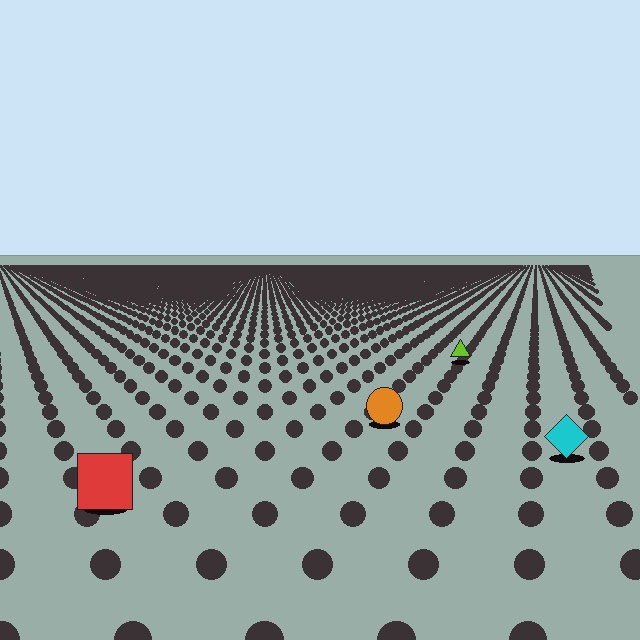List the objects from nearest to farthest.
From nearest to farthest: the red square, the cyan diamond, the orange circle, the lime triangle.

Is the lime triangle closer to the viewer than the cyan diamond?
No. The cyan diamond is closer — you can tell from the texture gradient: the ground texture is coarser near it.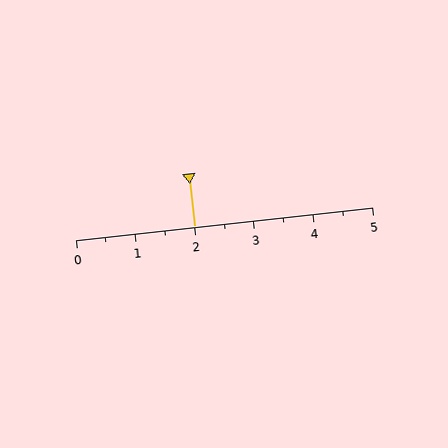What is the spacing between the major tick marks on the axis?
The major ticks are spaced 1 apart.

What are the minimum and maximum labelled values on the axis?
The axis runs from 0 to 5.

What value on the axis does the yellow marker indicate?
The marker indicates approximately 2.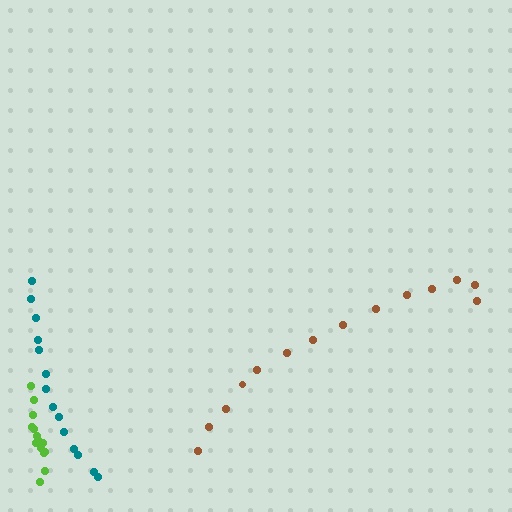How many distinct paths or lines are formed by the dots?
There are 3 distinct paths.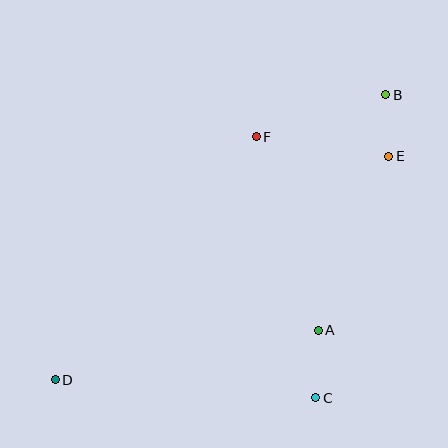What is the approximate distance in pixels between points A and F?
The distance between A and F is approximately 203 pixels.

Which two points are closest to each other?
Points B and E are closest to each other.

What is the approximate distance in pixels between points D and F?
The distance between D and F is approximately 315 pixels.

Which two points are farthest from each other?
Points B and D are farthest from each other.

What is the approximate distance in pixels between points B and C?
The distance between B and C is approximately 311 pixels.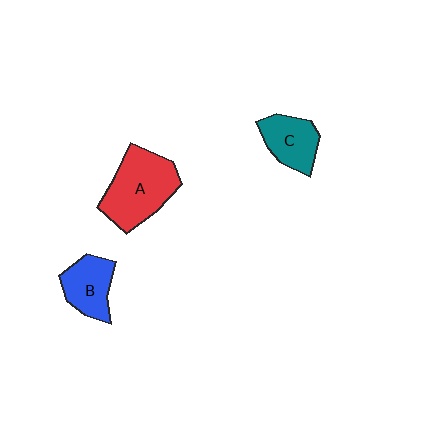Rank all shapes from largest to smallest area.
From largest to smallest: A (red), B (blue), C (teal).